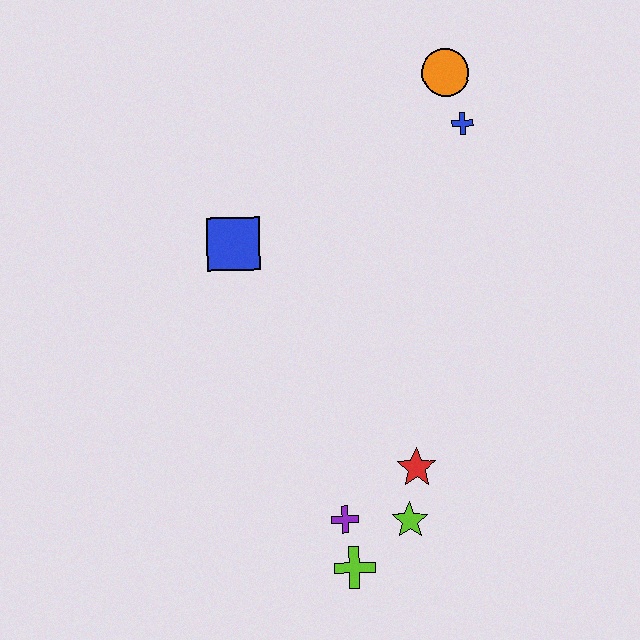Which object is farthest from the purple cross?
The orange circle is farthest from the purple cross.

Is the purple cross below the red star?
Yes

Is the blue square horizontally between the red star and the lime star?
No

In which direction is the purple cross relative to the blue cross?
The purple cross is below the blue cross.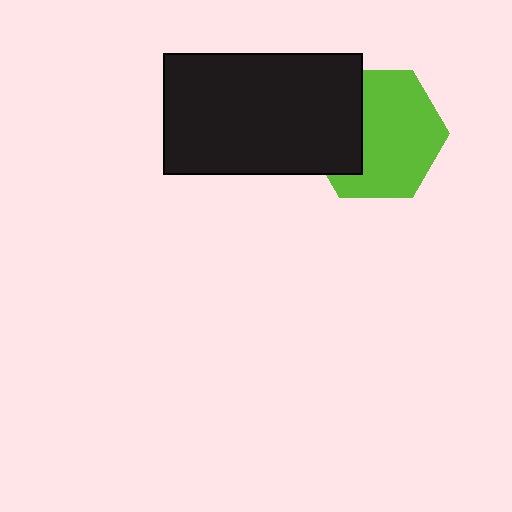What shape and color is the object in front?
The object in front is a black rectangle.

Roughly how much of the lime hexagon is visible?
Most of it is visible (roughly 66%).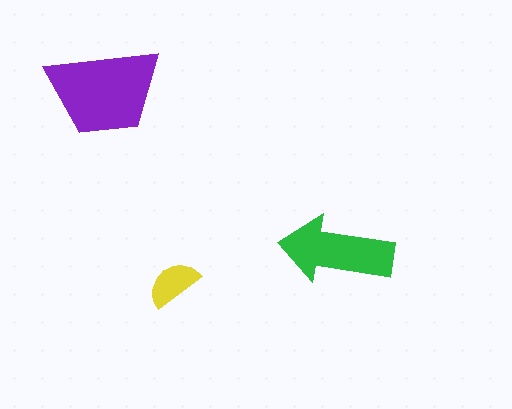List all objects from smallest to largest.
The yellow semicircle, the green arrow, the purple trapezoid.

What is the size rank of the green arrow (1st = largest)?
2nd.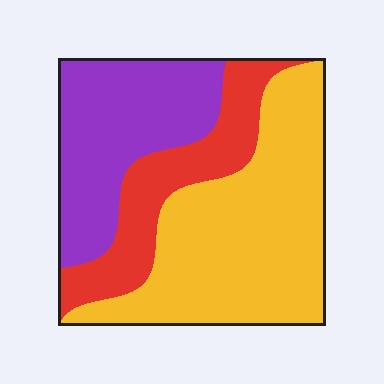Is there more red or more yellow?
Yellow.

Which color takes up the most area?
Yellow, at roughly 50%.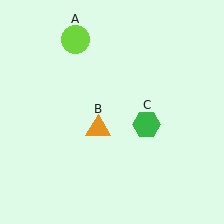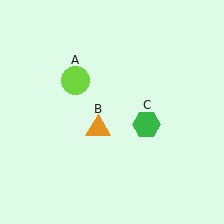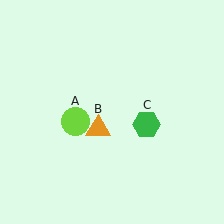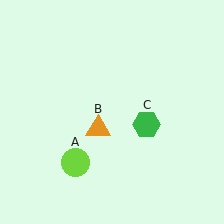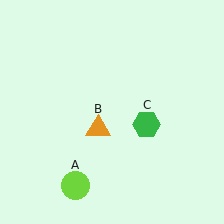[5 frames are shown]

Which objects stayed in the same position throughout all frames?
Orange triangle (object B) and green hexagon (object C) remained stationary.